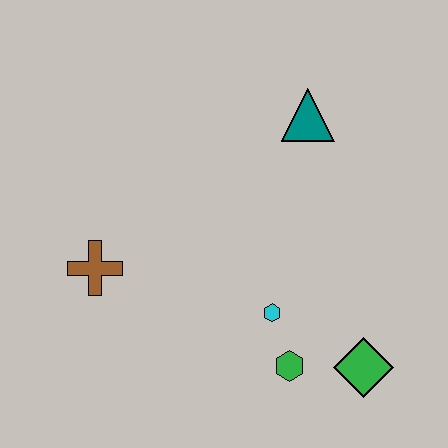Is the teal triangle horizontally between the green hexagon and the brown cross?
No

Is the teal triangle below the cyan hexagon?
No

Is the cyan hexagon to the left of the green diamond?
Yes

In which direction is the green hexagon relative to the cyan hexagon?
The green hexagon is below the cyan hexagon.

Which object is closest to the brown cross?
The cyan hexagon is closest to the brown cross.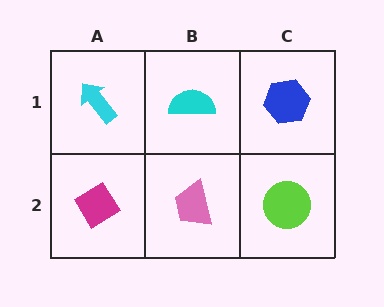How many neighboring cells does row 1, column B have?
3.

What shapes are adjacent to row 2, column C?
A blue hexagon (row 1, column C), a pink trapezoid (row 2, column B).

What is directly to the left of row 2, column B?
A magenta diamond.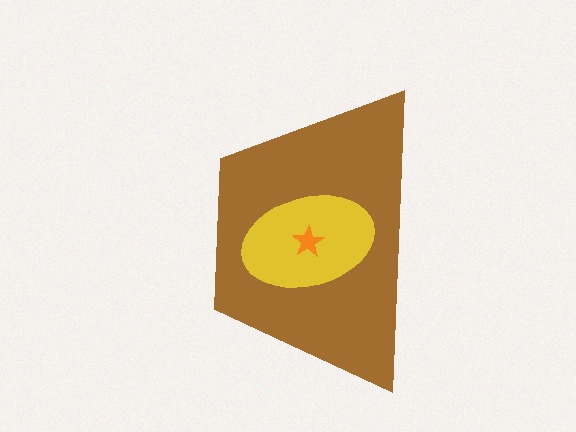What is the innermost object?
The orange star.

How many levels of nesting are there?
3.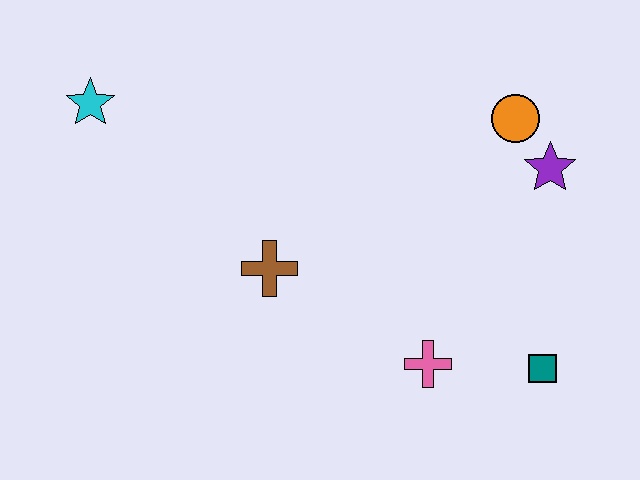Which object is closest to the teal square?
The pink cross is closest to the teal square.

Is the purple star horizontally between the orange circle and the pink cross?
No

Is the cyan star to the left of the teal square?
Yes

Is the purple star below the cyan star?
Yes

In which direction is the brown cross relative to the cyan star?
The brown cross is to the right of the cyan star.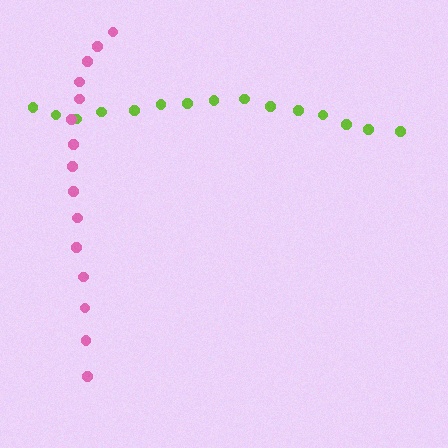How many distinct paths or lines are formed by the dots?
There are 2 distinct paths.